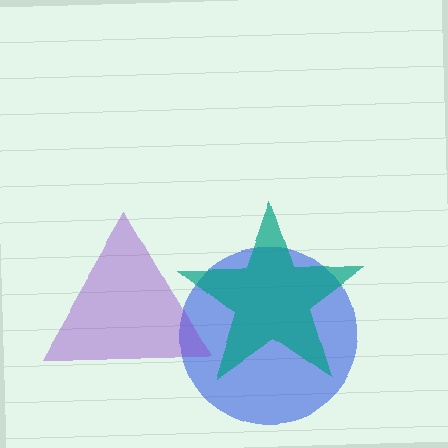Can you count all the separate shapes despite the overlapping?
Yes, there are 3 separate shapes.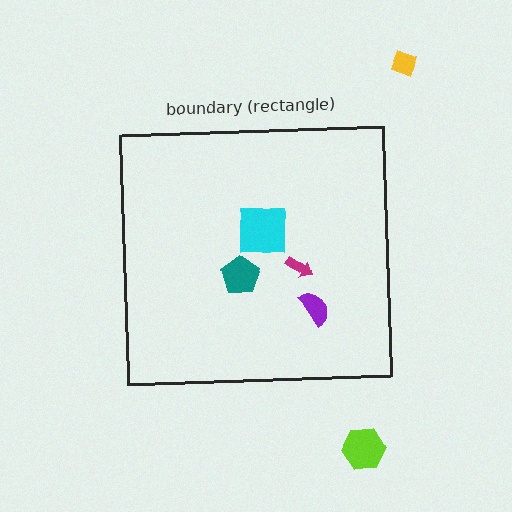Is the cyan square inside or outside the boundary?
Inside.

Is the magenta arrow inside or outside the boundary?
Inside.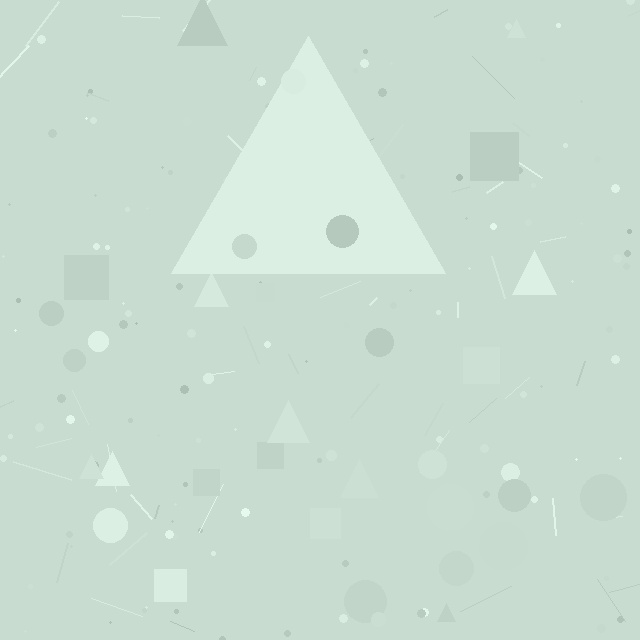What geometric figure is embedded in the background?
A triangle is embedded in the background.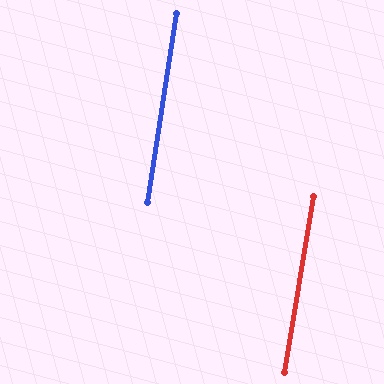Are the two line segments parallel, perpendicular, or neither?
Parallel — their directions differ by only 0.7°.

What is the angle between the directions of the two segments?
Approximately 1 degree.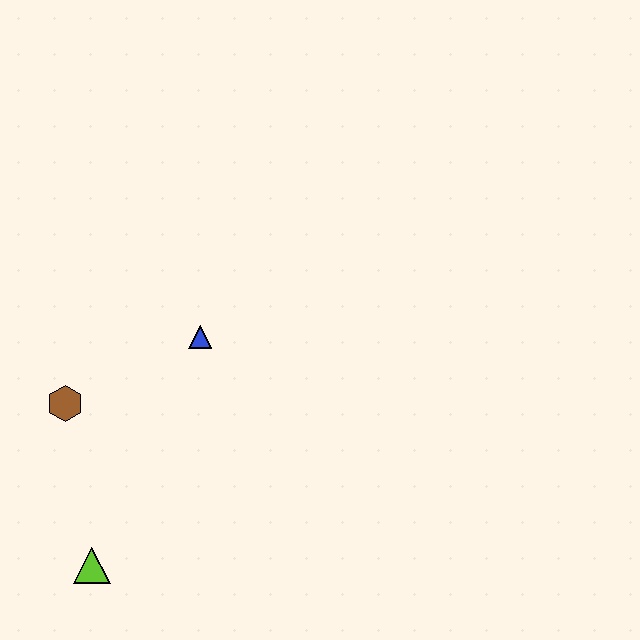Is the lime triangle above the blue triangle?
No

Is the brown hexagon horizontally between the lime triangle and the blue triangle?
No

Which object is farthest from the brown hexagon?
The lime triangle is farthest from the brown hexagon.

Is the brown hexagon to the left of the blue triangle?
Yes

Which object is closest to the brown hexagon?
The blue triangle is closest to the brown hexagon.